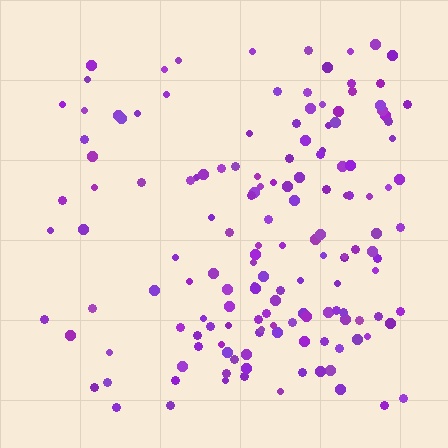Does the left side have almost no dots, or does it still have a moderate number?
Still a moderate number, just noticeably fewer than the right.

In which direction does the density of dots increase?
From left to right, with the right side densest.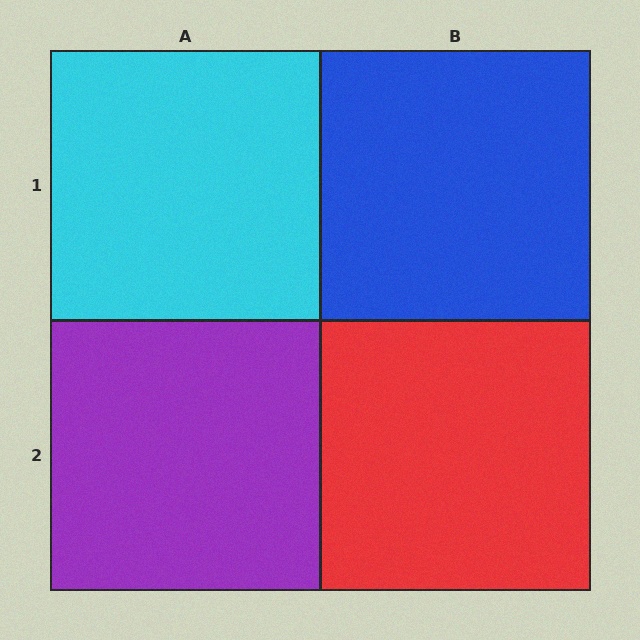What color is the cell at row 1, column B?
Blue.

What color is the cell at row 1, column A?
Cyan.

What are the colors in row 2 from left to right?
Purple, red.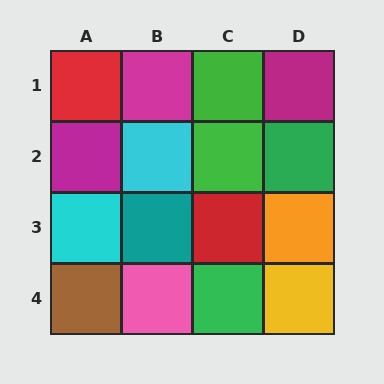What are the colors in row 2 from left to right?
Magenta, cyan, green, green.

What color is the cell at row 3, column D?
Orange.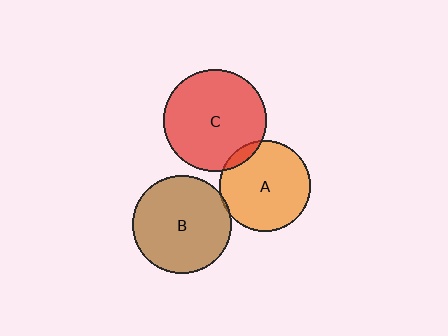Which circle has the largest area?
Circle C (red).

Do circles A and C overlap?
Yes.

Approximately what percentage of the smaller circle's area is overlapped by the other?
Approximately 10%.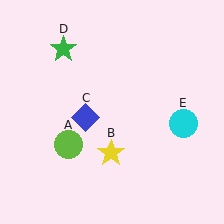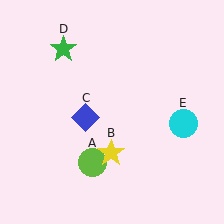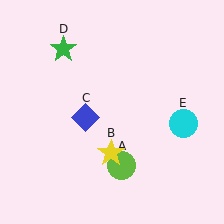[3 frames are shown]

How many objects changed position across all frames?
1 object changed position: lime circle (object A).